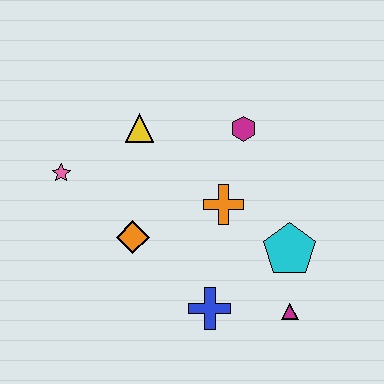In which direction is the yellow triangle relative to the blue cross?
The yellow triangle is above the blue cross.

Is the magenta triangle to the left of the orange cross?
No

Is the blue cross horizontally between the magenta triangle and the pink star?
Yes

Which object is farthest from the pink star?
The magenta triangle is farthest from the pink star.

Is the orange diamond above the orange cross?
No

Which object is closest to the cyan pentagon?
The magenta triangle is closest to the cyan pentagon.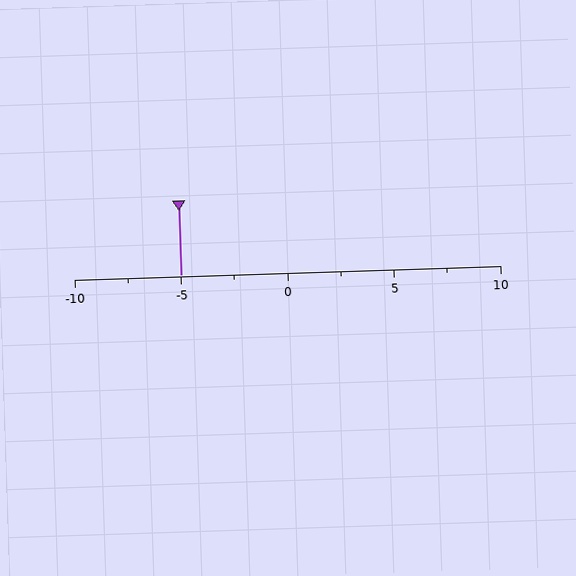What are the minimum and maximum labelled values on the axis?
The axis runs from -10 to 10.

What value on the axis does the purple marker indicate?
The marker indicates approximately -5.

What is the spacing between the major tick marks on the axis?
The major ticks are spaced 5 apart.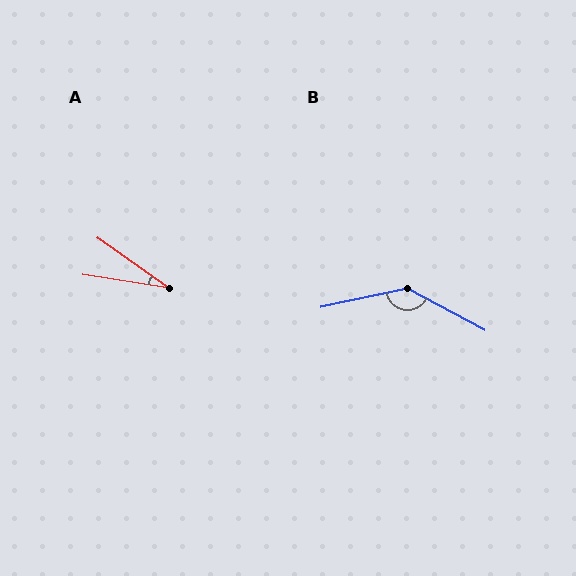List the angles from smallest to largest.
A (27°), B (140°).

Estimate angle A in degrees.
Approximately 27 degrees.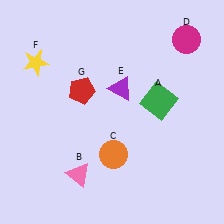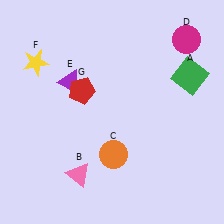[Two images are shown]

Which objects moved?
The objects that moved are: the green square (A), the purple triangle (E).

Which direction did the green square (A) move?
The green square (A) moved right.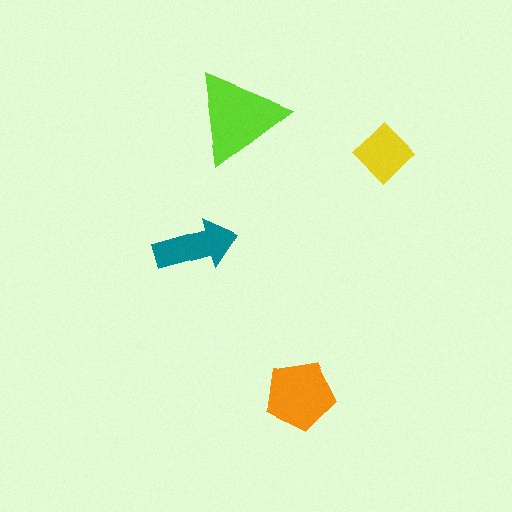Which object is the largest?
The lime triangle.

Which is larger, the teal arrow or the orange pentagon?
The orange pentagon.